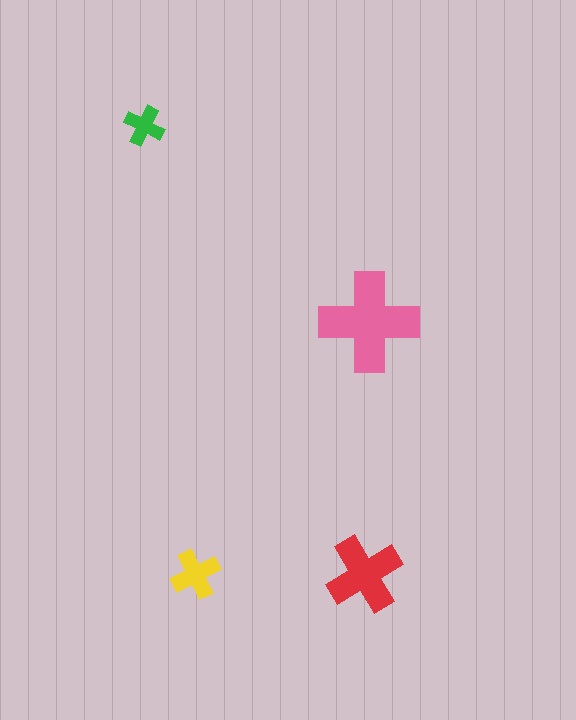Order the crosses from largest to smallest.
the pink one, the red one, the yellow one, the green one.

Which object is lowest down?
The red cross is bottommost.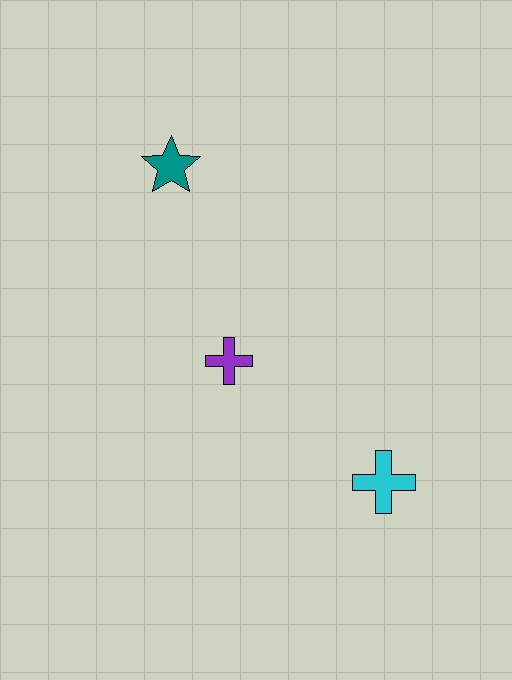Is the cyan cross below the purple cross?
Yes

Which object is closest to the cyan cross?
The purple cross is closest to the cyan cross.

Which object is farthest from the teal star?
The cyan cross is farthest from the teal star.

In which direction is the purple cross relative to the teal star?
The purple cross is below the teal star.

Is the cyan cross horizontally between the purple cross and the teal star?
No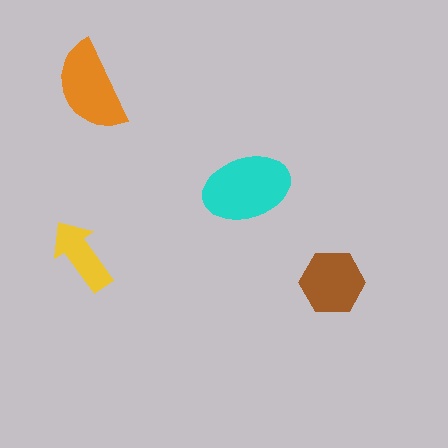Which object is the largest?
The cyan ellipse.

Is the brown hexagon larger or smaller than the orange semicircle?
Smaller.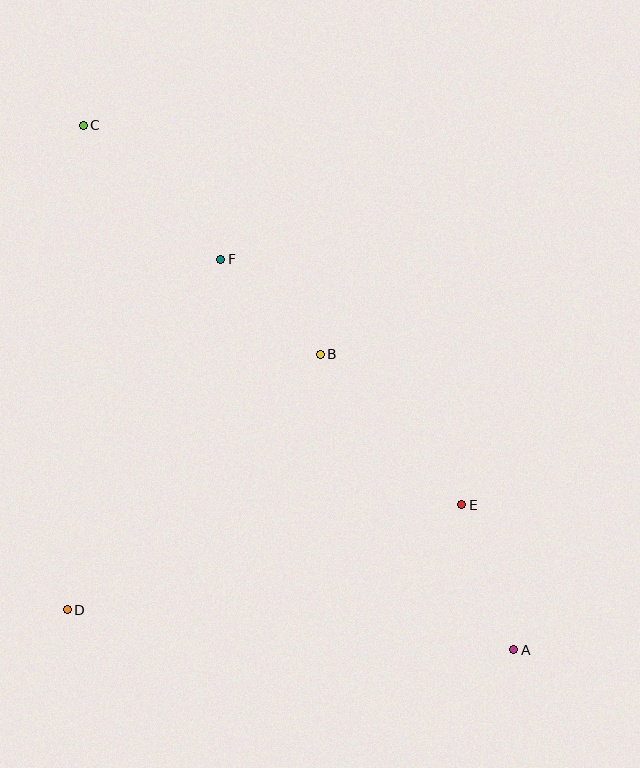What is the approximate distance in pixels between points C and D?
The distance between C and D is approximately 485 pixels.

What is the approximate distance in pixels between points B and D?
The distance between B and D is approximately 360 pixels.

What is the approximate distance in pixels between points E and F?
The distance between E and F is approximately 344 pixels.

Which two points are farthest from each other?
Points A and C are farthest from each other.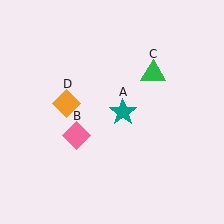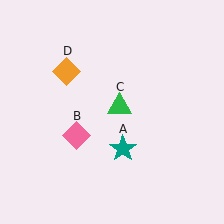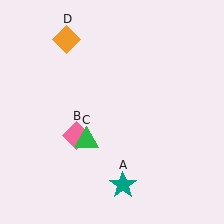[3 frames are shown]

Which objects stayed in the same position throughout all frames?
Pink diamond (object B) remained stationary.